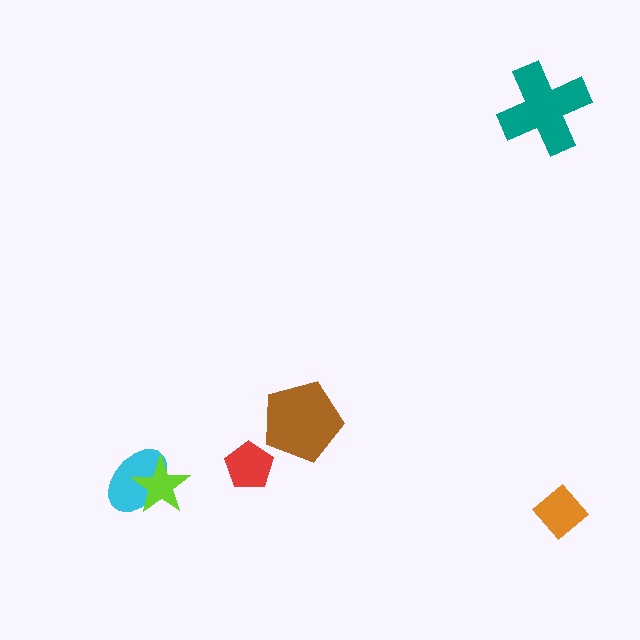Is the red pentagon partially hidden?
No, no other shape covers it.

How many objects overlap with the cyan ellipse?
1 object overlaps with the cyan ellipse.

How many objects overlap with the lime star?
1 object overlaps with the lime star.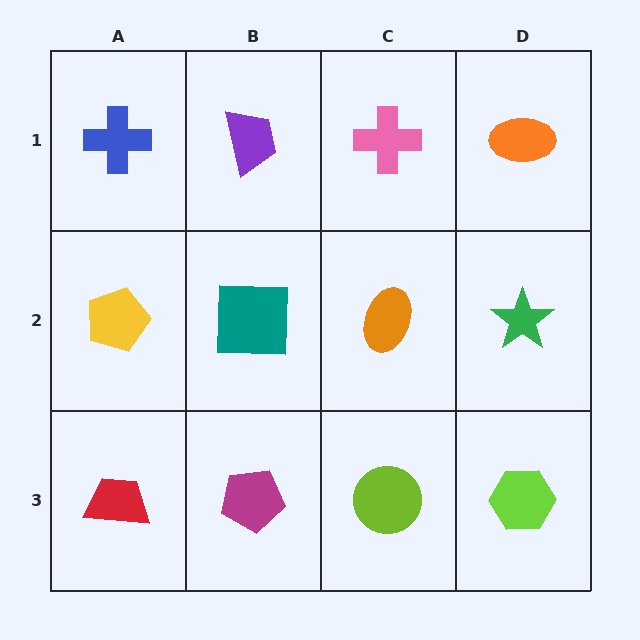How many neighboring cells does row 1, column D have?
2.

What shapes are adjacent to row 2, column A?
A blue cross (row 1, column A), a red trapezoid (row 3, column A), a teal square (row 2, column B).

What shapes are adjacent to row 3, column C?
An orange ellipse (row 2, column C), a magenta pentagon (row 3, column B), a lime hexagon (row 3, column D).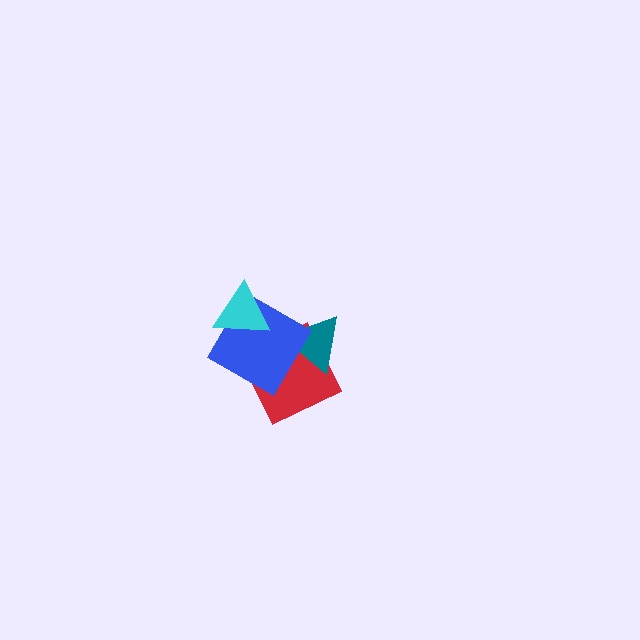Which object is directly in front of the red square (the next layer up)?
The teal triangle is directly in front of the red square.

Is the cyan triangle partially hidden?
No, no other shape covers it.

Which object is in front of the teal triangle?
The blue diamond is in front of the teal triangle.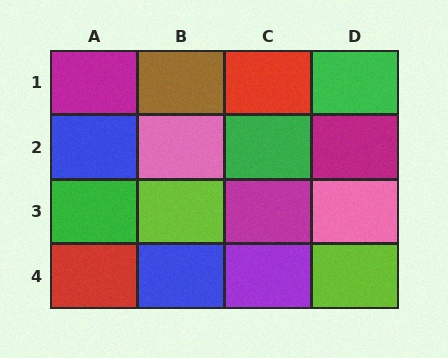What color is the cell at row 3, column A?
Green.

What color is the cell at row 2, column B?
Pink.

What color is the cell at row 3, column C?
Magenta.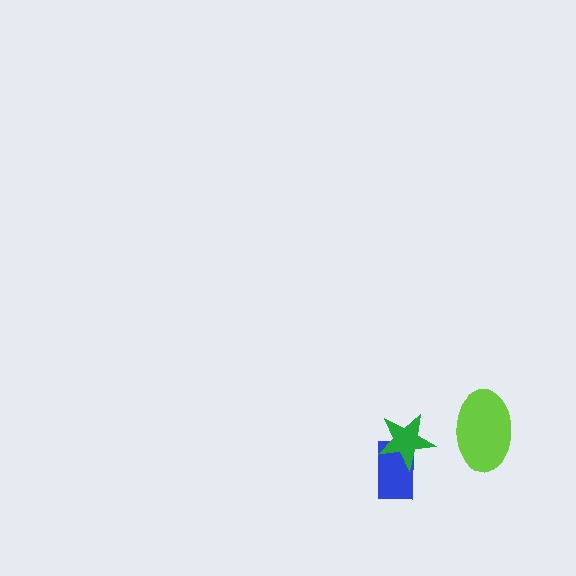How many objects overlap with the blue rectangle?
1 object overlaps with the blue rectangle.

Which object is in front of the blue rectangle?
The green star is in front of the blue rectangle.